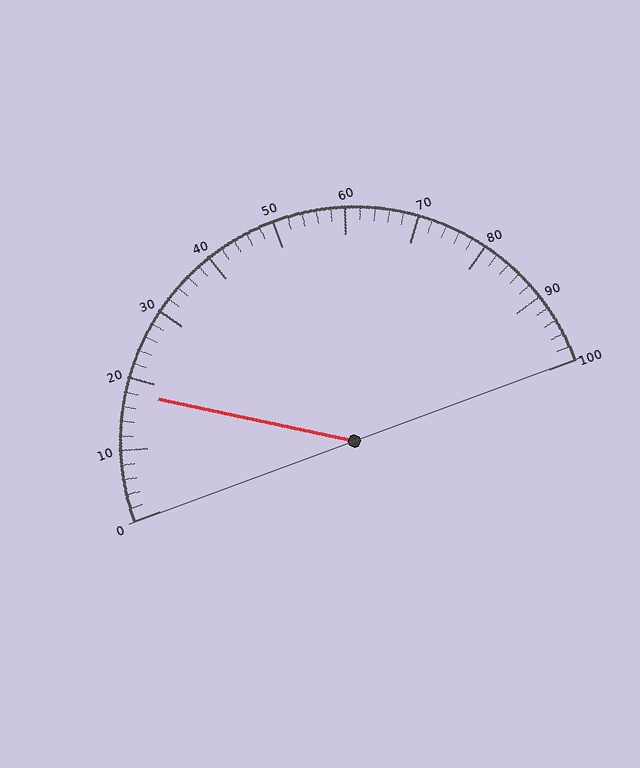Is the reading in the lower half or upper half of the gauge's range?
The reading is in the lower half of the range (0 to 100).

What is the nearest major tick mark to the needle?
The nearest major tick mark is 20.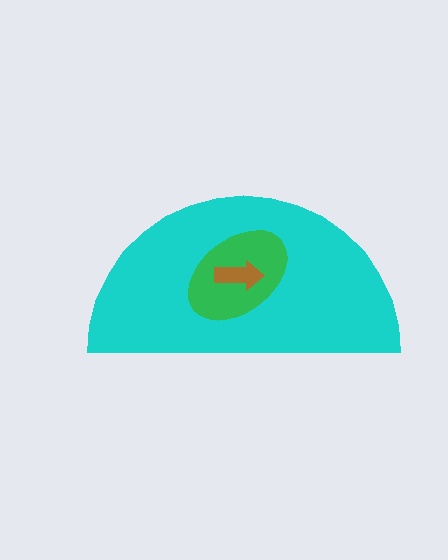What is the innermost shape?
The brown arrow.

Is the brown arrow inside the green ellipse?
Yes.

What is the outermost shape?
The cyan semicircle.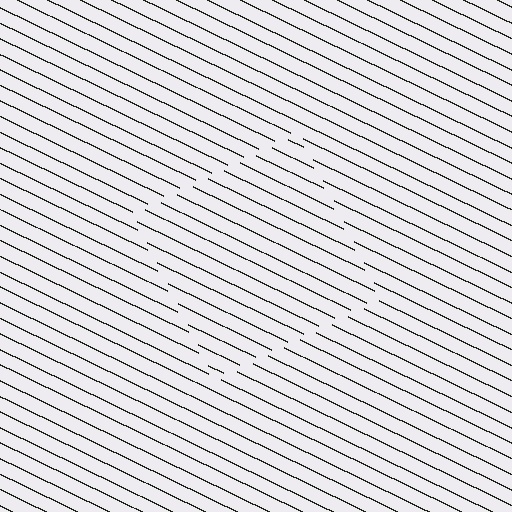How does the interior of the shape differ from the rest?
The interior of the shape contains the same grating, shifted by half a period — the contour is defined by the phase discontinuity where line-ends from the inner and outer gratings abut.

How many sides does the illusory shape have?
4 sides — the line-ends trace a square.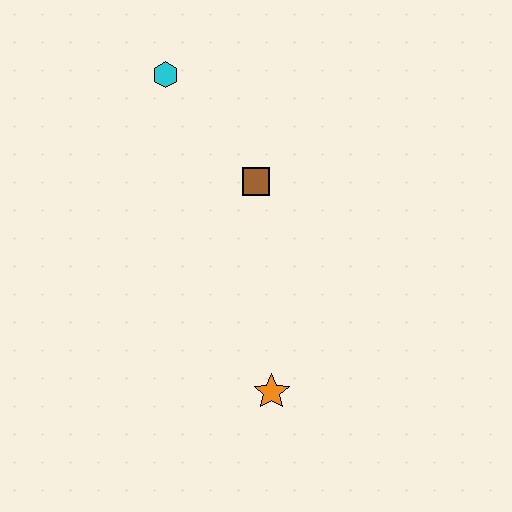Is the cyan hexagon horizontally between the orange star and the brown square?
No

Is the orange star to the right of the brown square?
Yes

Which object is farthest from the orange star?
The cyan hexagon is farthest from the orange star.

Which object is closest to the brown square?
The cyan hexagon is closest to the brown square.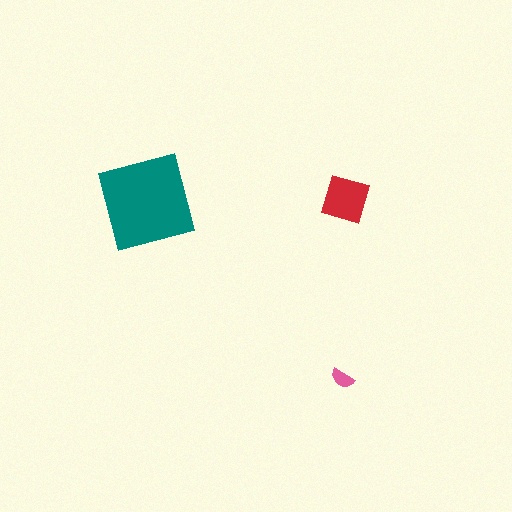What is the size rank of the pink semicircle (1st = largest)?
3rd.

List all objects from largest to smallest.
The teal square, the red diamond, the pink semicircle.